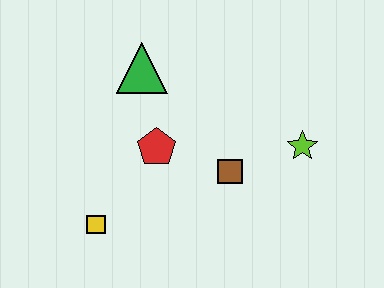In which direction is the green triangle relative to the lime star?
The green triangle is to the left of the lime star.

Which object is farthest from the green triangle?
The lime star is farthest from the green triangle.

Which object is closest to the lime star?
The brown square is closest to the lime star.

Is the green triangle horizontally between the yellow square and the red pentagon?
Yes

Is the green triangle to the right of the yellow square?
Yes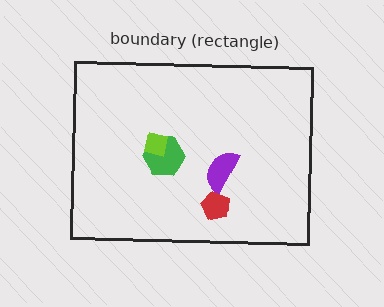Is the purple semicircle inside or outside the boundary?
Inside.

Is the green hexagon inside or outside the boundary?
Inside.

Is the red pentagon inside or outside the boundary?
Inside.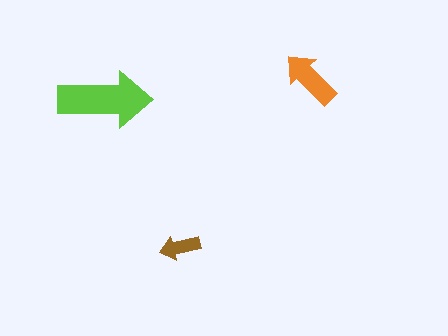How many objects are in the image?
There are 3 objects in the image.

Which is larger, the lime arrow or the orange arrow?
The lime one.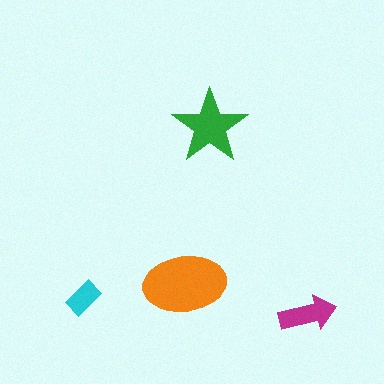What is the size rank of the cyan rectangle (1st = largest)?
4th.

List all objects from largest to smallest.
The orange ellipse, the green star, the magenta arrow, the cyan rectangle.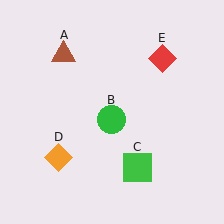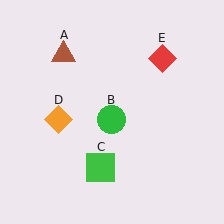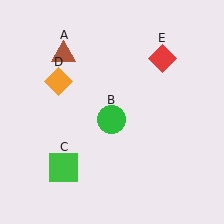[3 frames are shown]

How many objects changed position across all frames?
2 objects changed position: green square (object C), orange diamond (object D).